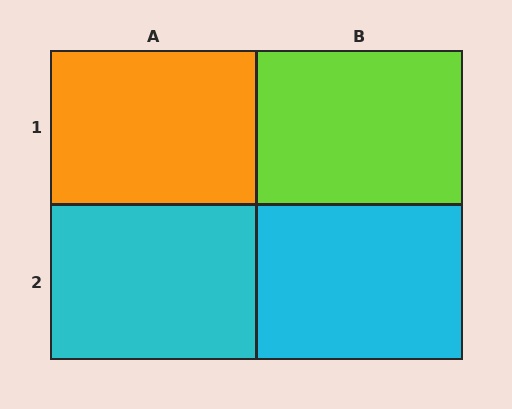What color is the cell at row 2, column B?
Cyan.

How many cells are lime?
1 cell is lime.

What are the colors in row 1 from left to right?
Orange, lime.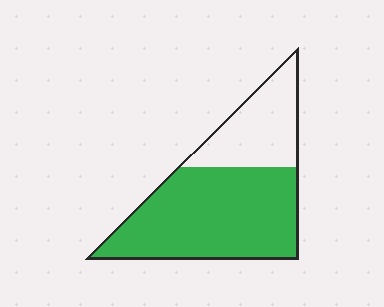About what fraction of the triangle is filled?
About two thirds (2/3).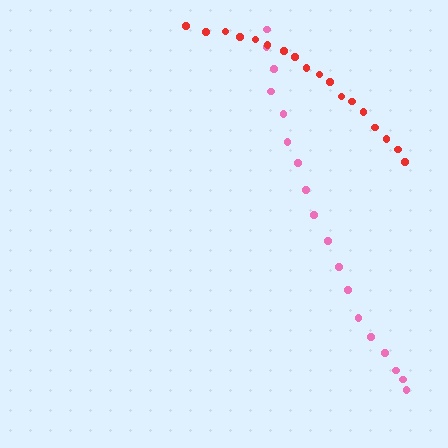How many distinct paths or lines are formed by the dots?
There are 2 distinct paths.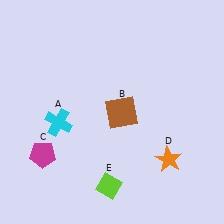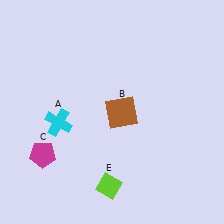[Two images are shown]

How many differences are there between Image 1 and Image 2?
There is 1 difference between the two images.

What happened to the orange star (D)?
The orange star (D) was removed in Image 2. It was in the bottom-right area of Image 1.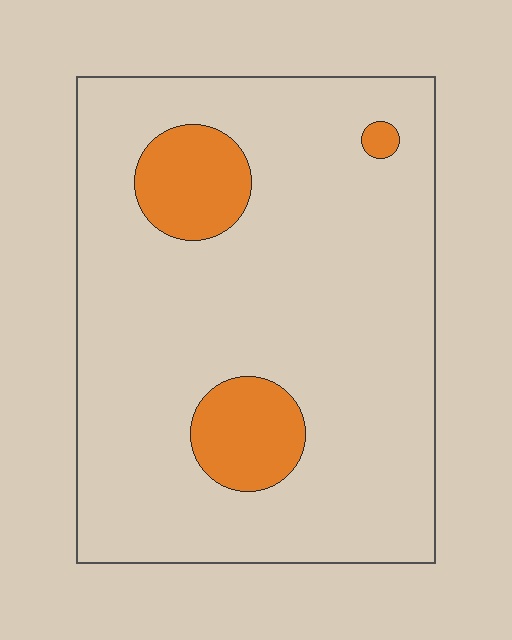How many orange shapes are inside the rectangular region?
3.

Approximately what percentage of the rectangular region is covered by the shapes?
Approximately 15%.